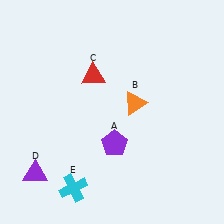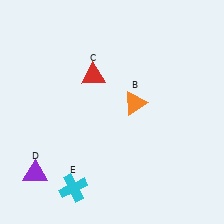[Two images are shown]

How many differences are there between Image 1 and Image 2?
There is 1 difference between the two images.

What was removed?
The purple pentagon (A) was removed in Image 2.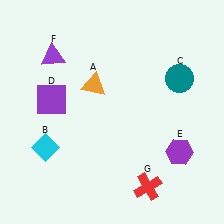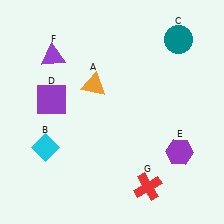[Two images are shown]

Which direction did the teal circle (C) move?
The teal circle (C) moved up.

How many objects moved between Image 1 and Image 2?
1 object moved between the two images.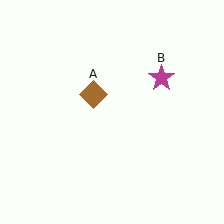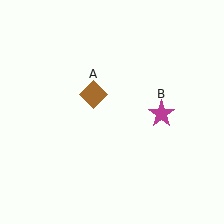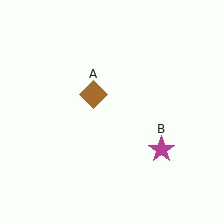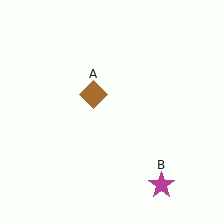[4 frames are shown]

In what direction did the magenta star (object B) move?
The magenta star (object B) moved down.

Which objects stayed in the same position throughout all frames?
Brown diamond (object A) remained stationary.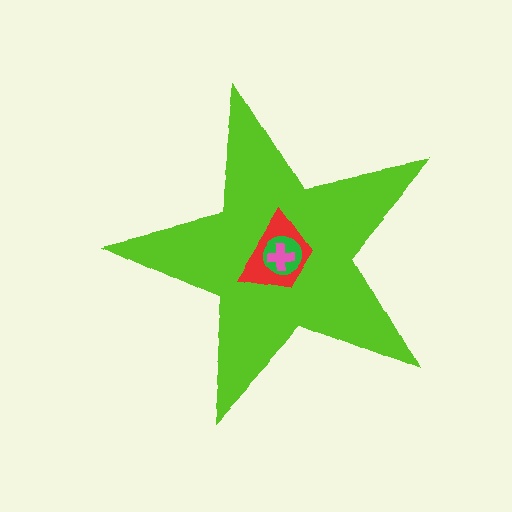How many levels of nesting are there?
4.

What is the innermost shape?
The pink cross.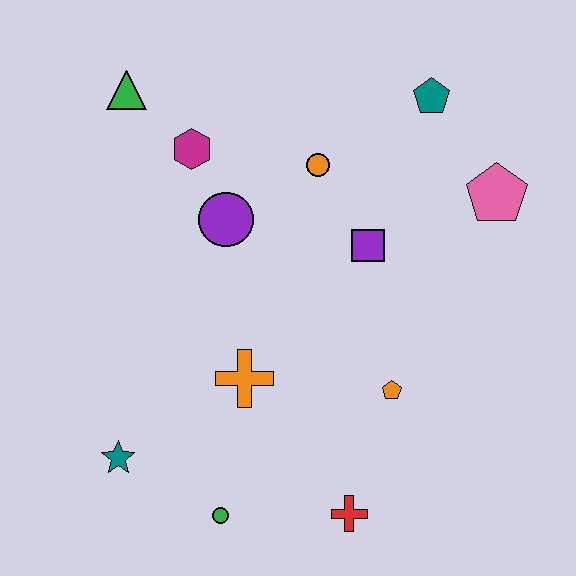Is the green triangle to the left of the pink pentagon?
Yes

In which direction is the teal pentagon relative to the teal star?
The teal pentagon is above the teal star.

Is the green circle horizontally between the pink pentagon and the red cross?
No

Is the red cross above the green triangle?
No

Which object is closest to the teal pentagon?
The pink pentagon is closest to the teal pentagon.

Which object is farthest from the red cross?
The green triangle is farthest from the red cross.